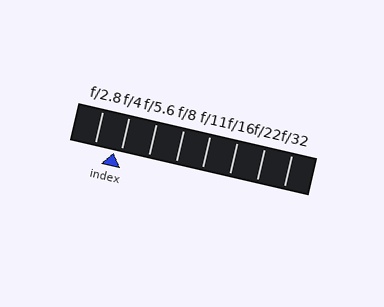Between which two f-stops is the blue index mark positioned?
The index mark is between f/2.8 and f/4.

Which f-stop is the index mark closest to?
The index mark is closest to f/4.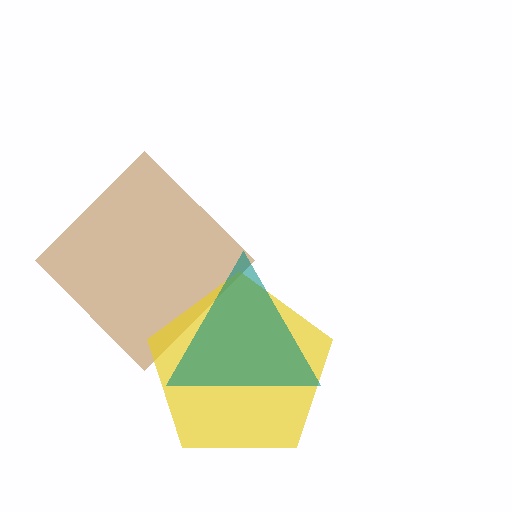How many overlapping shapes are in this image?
There are 3 overlapping shapes in the image.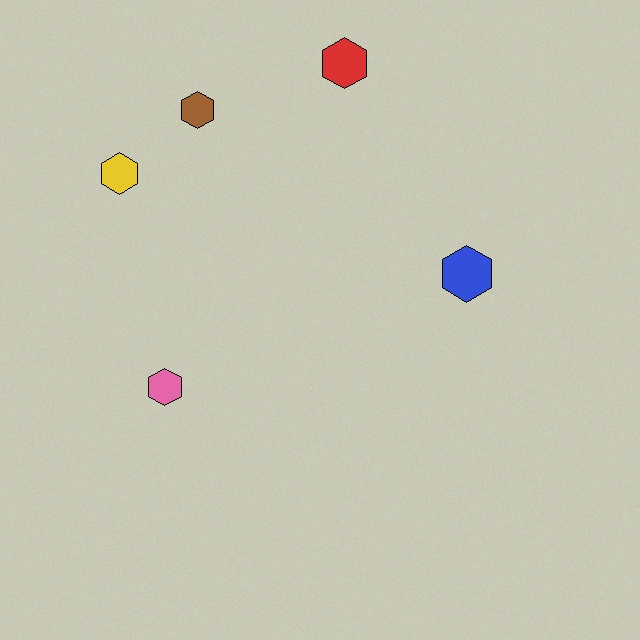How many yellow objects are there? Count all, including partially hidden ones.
There is 1 yellow object.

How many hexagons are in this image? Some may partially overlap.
There are 5 hexagons.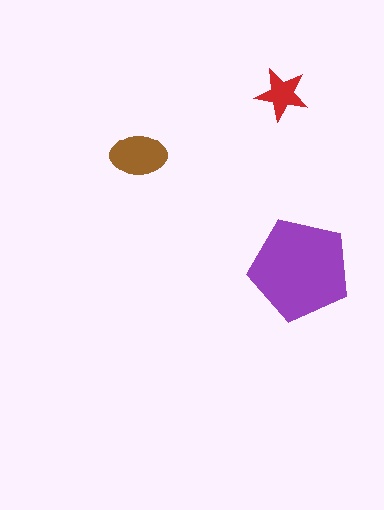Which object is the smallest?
The red star.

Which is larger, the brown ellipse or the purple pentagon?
The purple pentagon.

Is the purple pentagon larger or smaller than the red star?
Larger.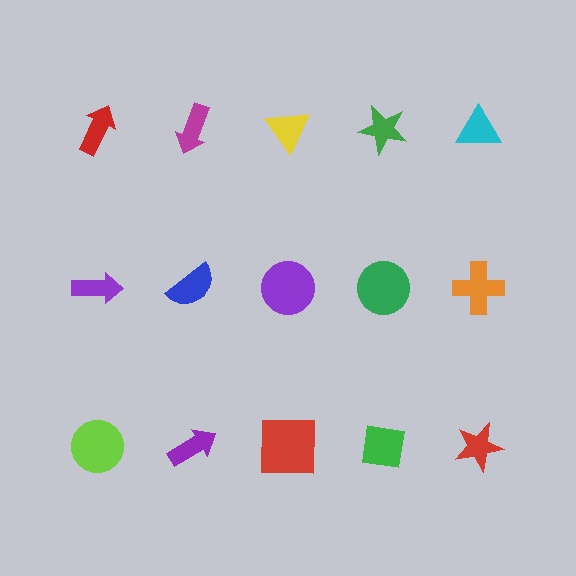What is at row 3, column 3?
A red square.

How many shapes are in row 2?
5 shapes.